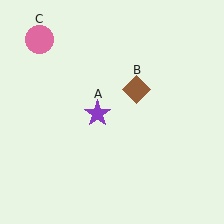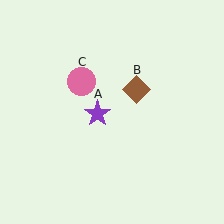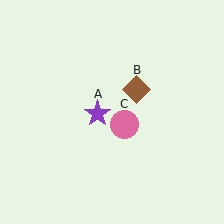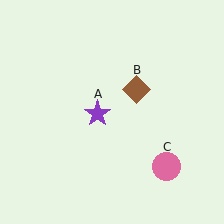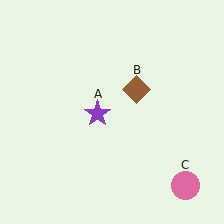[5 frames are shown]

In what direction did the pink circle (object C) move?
The pink circle (object C) moved down and to the right.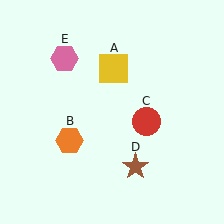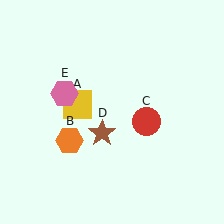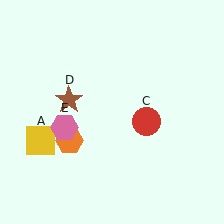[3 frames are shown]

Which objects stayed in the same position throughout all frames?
Orange hexagon (object B) and red circle (object C) remained stationary.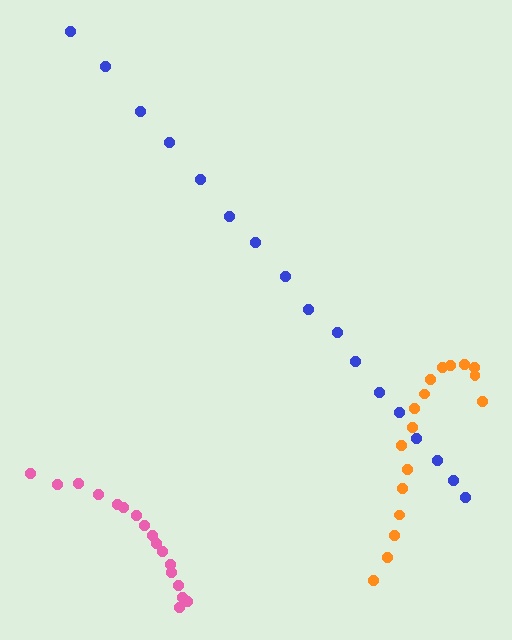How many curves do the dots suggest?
There are 3 distinct paths.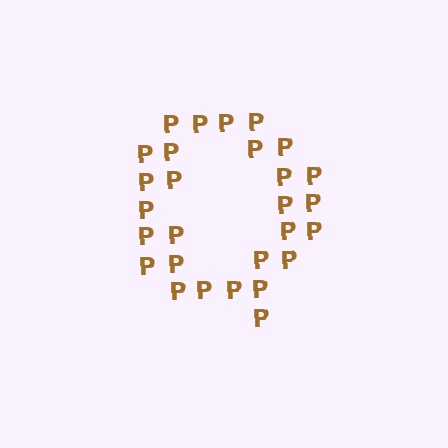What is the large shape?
The large shape is the letter Q.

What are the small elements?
The small elements are letter P's.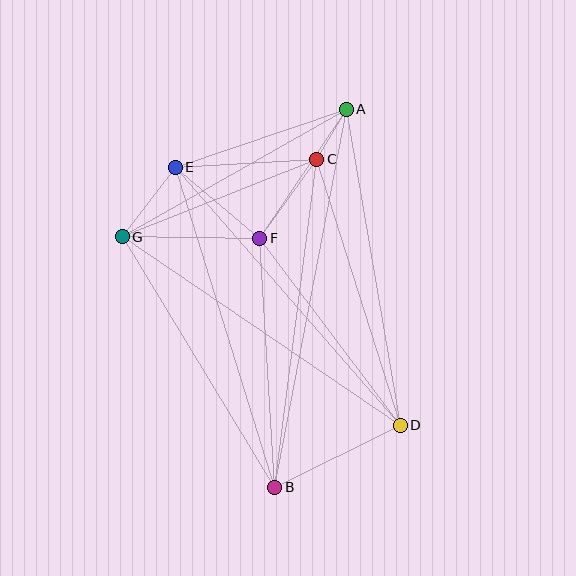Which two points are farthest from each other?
Points A and B are farthest from each other.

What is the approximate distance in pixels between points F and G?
The distance between F and G is approximately 138 pixels.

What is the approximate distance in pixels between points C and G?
The distance between C and G is approximately 209 pixels.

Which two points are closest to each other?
Points A and C are closest to each other.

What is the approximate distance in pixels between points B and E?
The distance between B and E is approximately 335 pixels.